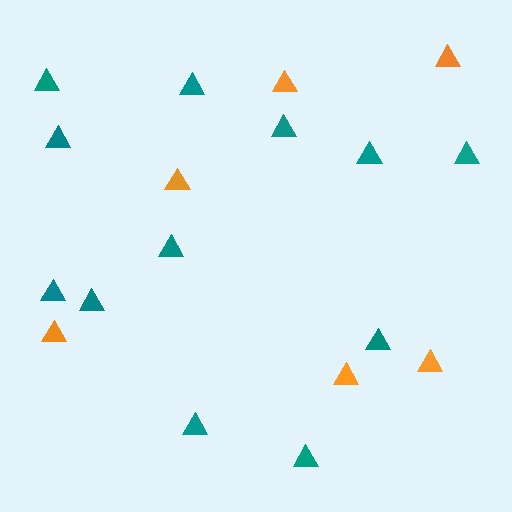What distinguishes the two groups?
There are 2 groups: one group of teal triangles (12) and one group of orange triangles (6).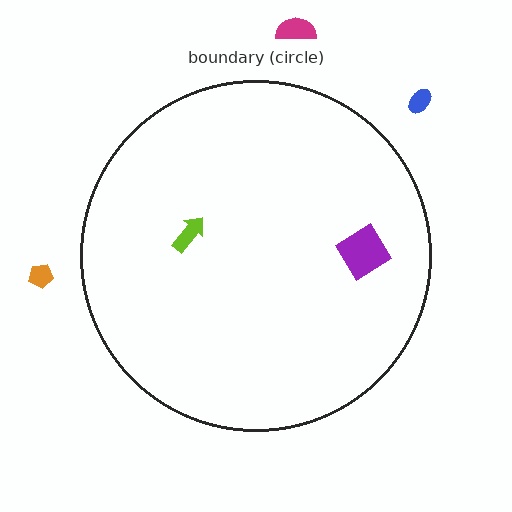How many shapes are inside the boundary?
2 inside, 3 outside.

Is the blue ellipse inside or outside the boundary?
Outside.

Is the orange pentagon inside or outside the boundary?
Outside.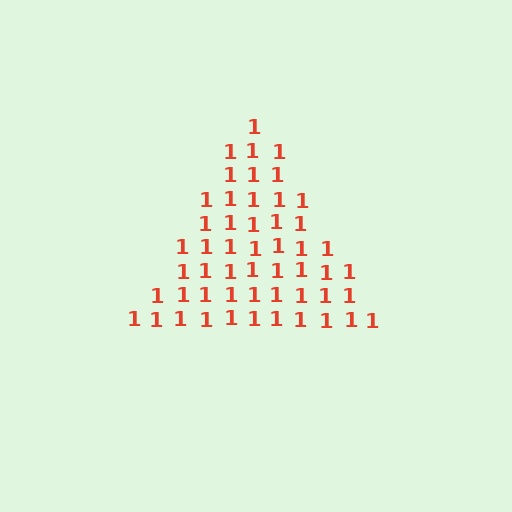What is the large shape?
The large shape is a triangle.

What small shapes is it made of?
It is made of small digit 1's.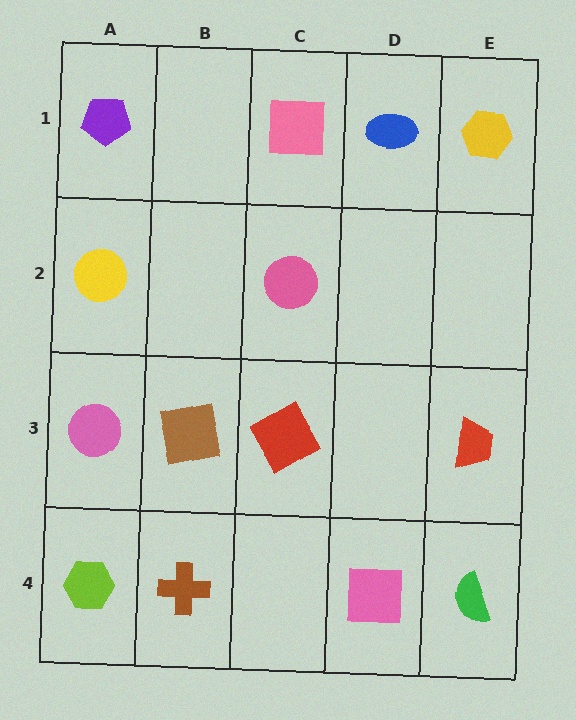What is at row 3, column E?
A red trapezoid.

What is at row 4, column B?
A brown cross.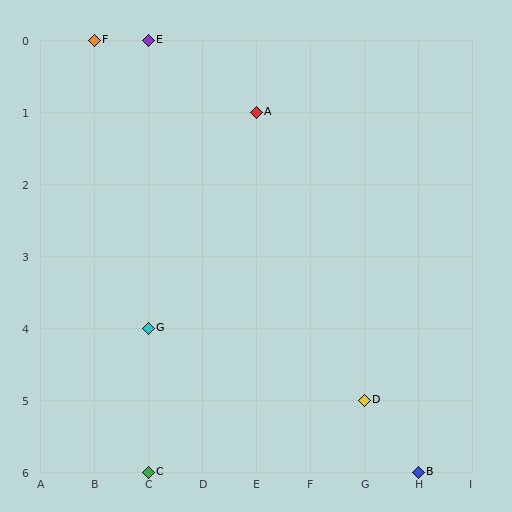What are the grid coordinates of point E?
Point E is at grid coordinates (C, 0).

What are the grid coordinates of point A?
Point A is at grid coordinates (E, 1).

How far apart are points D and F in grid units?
Points D and F are 5 columns and 5 rows apart (about 7.1 grid units diagonally).